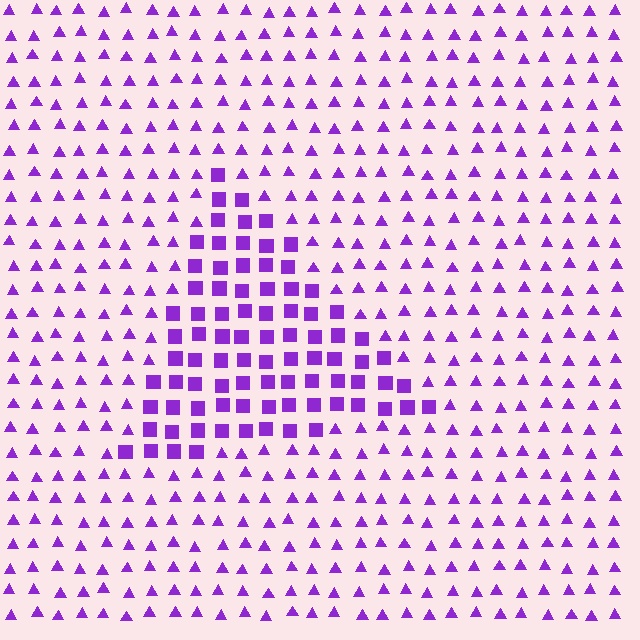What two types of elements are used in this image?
The image uses squares inside the triangle region and triangles outside it.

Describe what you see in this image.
The image is filled with small purple elements arranged in a uniform grid. A triangle-shaped region contains squares, while the surrounding area contains triangles. The boundary is defined purely by the change in element shape.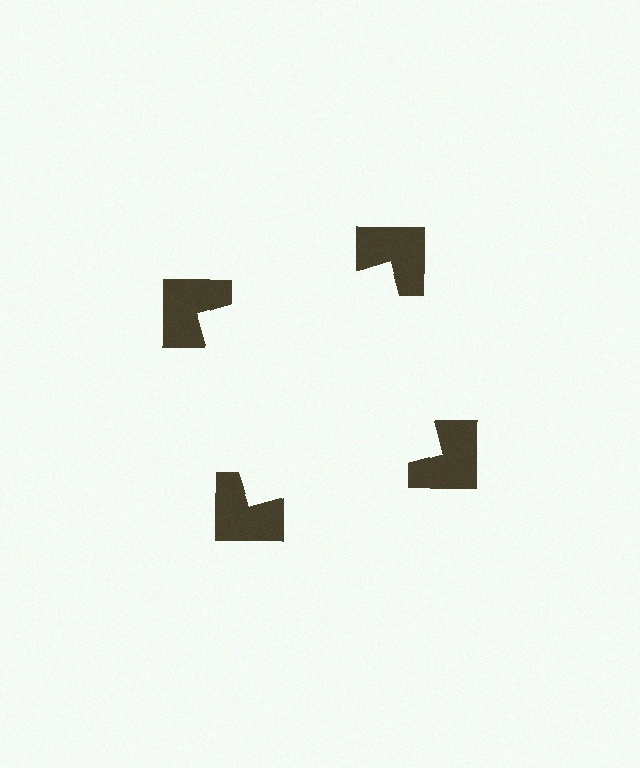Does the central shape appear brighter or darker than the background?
It typically appears slightly brighter than the background, even though no actual brightness change is drawn.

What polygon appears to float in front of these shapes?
An illusory square — its edges are inferred from the aligned wedge cuts in the notched squares, not physically drawn.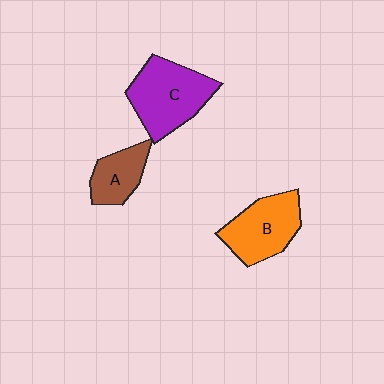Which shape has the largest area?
Shape C (purple).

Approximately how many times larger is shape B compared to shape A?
Approximately 1.5 times.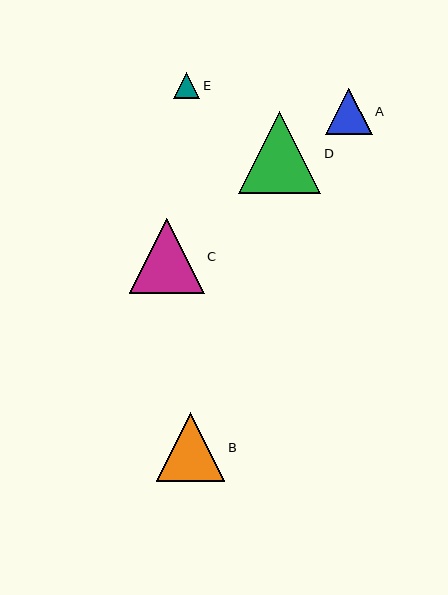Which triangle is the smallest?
Triangle E is the smallest with a size of approximately 26 pixels.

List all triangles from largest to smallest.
From largest to smallest: D, C, B, A, E.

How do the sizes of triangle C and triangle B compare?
Triangle C and triangle B are approximately the same size.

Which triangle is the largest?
Triangle D is the largest with a size of approximately 82 pixels.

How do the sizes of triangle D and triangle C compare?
Triangle D and triangle C are approximately the same size.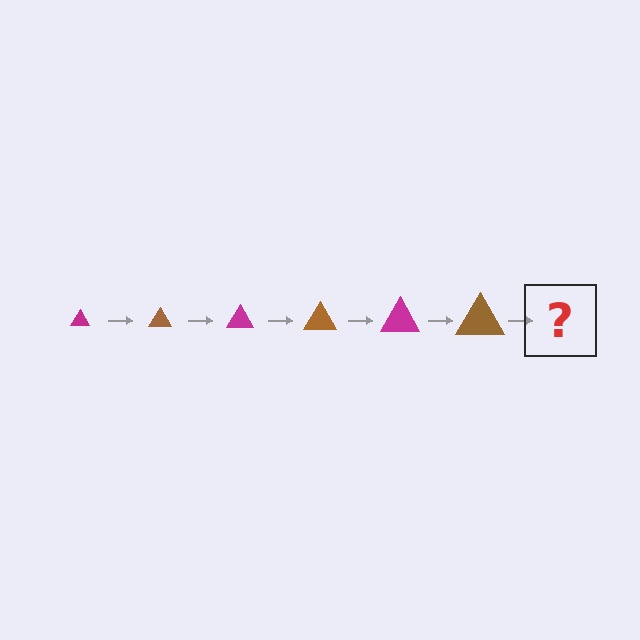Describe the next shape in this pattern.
It should be a magenta triangle, larger than the previous one.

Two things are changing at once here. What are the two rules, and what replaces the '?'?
The two rules are that the triangle grows larger each step and the color cycles through magenta and brown. The '?' should be a magenta triangle, larger than the previous one.